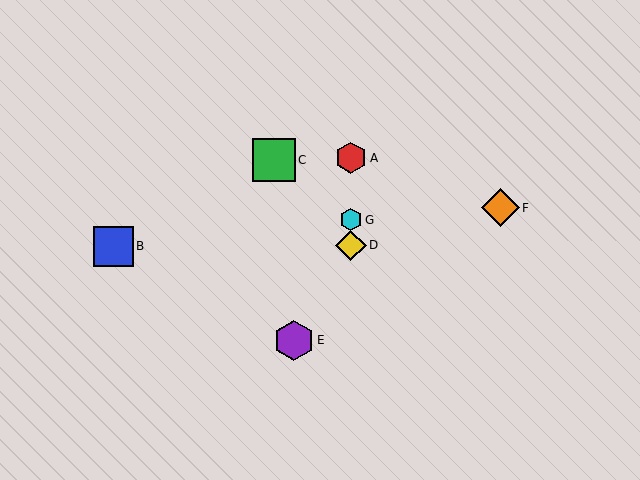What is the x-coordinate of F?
Object F is at x≈500.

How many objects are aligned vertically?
3 objects (A, D, G) are aligned vertically.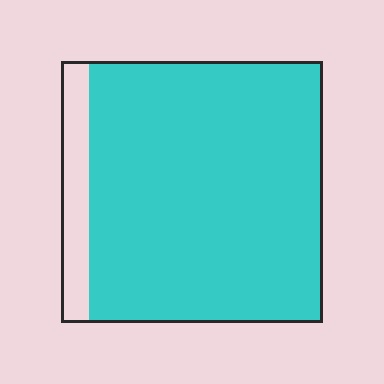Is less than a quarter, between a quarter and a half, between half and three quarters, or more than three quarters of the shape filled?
More than three quarters.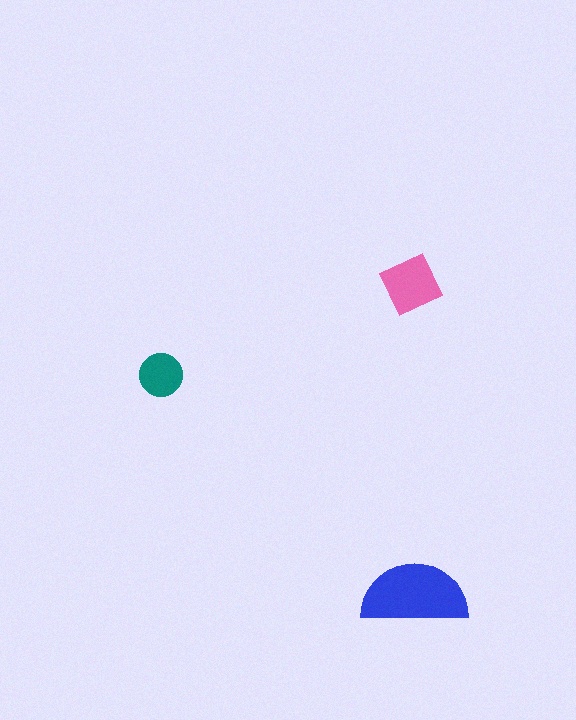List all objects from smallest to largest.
The teal circle, the pink square, the blue semicircle.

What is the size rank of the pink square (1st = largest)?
2nd.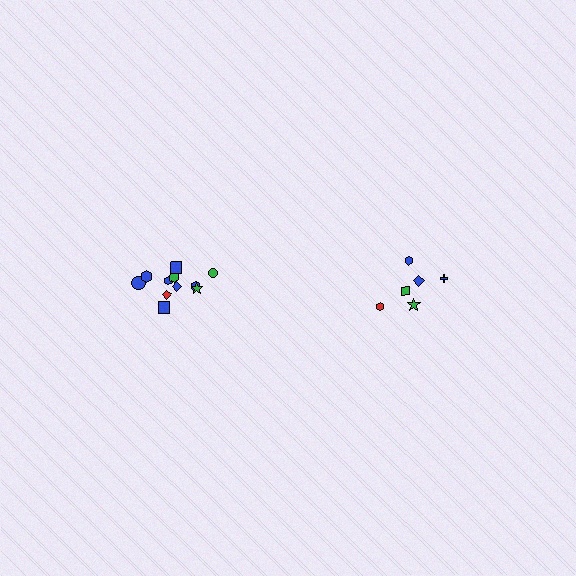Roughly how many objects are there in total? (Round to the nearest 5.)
Roughly 20 objects in total.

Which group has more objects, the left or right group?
The left group.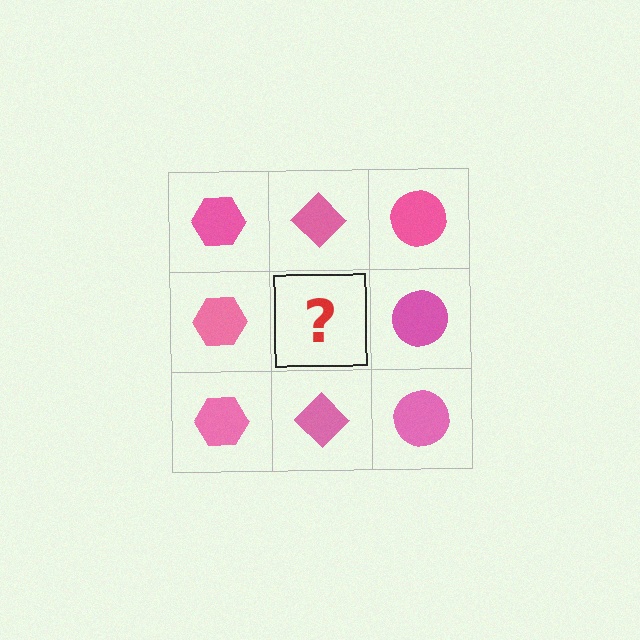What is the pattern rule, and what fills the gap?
The rule is that each column has a consistent shape. The gap should be filled with a pink diamond.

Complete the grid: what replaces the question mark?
The question mark should be replaced with a pink diamond.